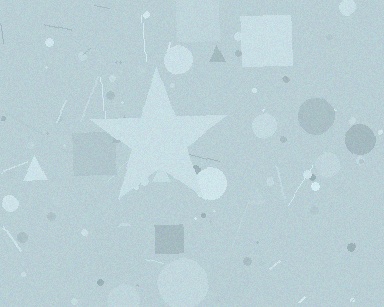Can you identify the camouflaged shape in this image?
The camouflaged shape is a star.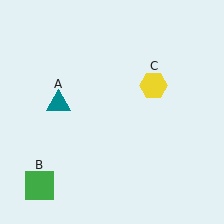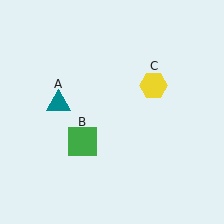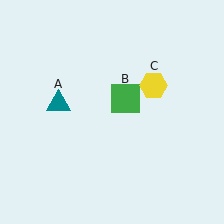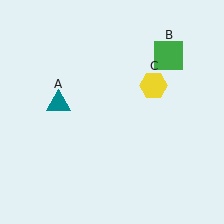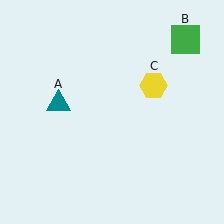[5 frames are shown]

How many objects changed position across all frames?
1 object changed position: green square (object B).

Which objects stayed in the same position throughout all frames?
Teal triangle (object A) and yellow hexagon (object C) remained stationary.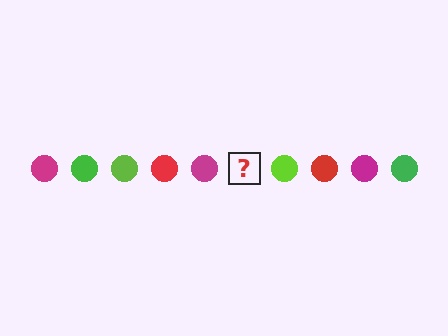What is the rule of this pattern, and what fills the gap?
The rule is that the pattern cycles through magenta, green, lime, red circles. The gap should be filled with a green circle.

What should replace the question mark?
The question mark should be replaced with a green circle.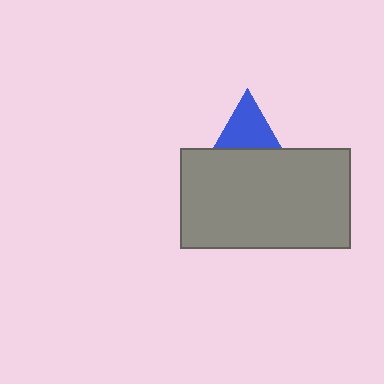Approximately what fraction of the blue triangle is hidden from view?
Roughly 57% of the blue triangle is hidden behind the gray rectangle.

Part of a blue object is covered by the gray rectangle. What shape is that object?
It is a triangle.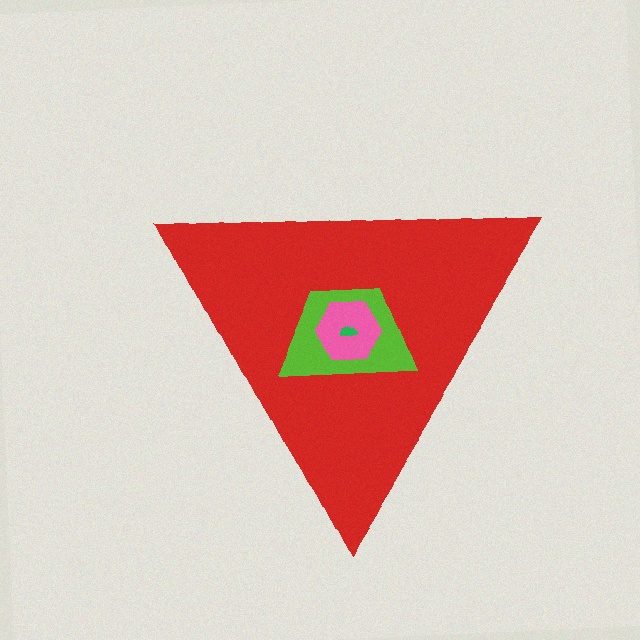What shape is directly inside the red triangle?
The lime trapezoid.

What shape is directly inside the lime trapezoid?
The pink hexagon.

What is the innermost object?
The green semicircle.